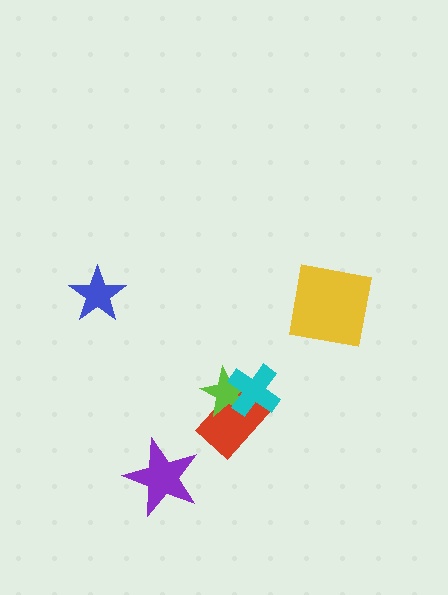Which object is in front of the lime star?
The cyan cross is in front of the lime star.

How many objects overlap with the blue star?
0 objects overlap with the blue star.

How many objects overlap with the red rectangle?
2 objects overlap with the red rectangle.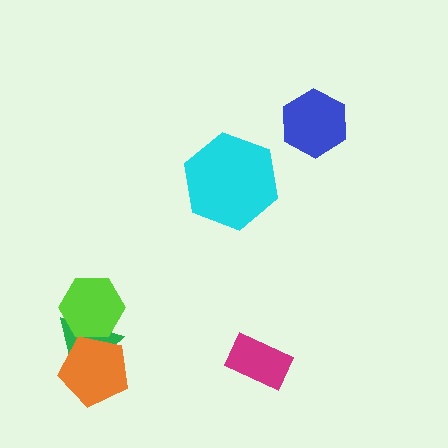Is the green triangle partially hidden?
Yes, it is partially covered by another shape.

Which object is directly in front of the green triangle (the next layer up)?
The orange pentagon is directly in front of the green triangle.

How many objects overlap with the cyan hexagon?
0 objects overlap with the cyan hexagon.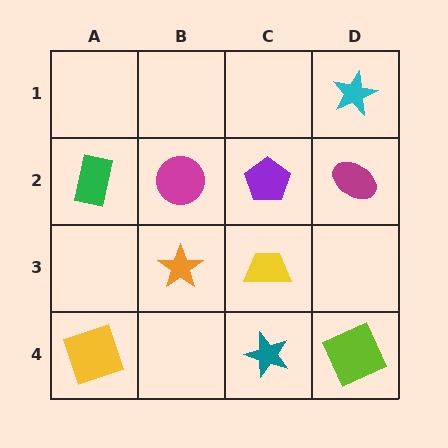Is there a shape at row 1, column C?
No, that cell is empty.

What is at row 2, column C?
A purple pentagon.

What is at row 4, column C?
A teal star.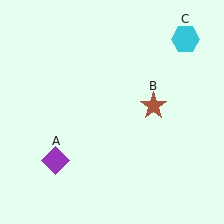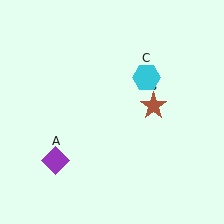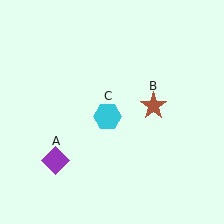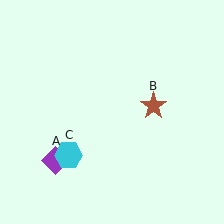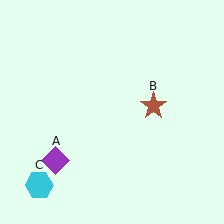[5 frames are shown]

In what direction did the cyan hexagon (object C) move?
The cyan hexagon (object C) moved down and to the left.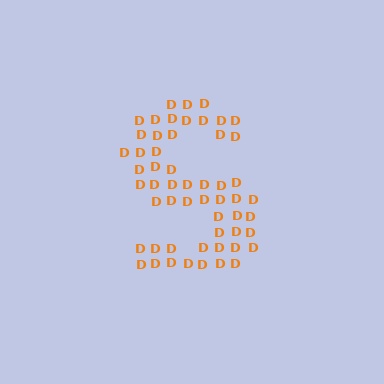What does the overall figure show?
The overall figure shows the letter S.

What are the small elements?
The small elements are letter D's.